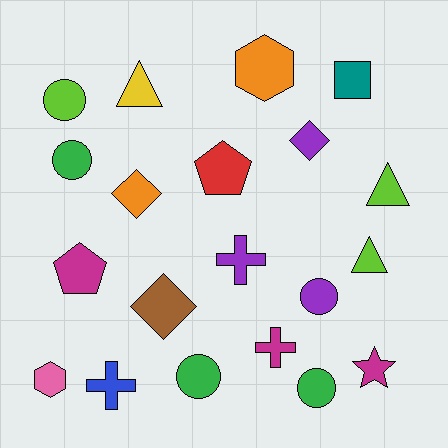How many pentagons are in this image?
There are 2 pentagons.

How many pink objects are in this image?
There is 1 pink object.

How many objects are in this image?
There are 20 objects.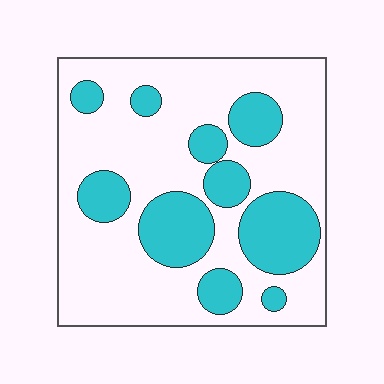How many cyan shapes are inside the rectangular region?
10.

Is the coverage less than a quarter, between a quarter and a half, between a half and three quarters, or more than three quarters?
Between a quarter and a half.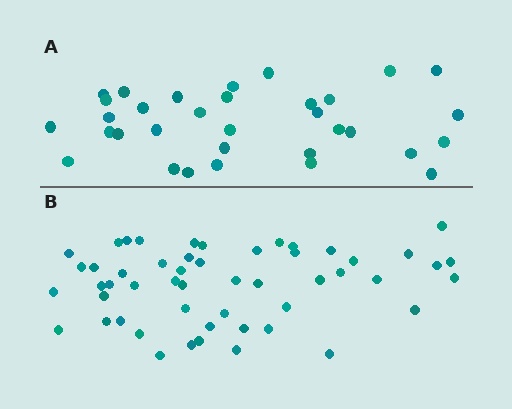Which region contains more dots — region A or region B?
Region B (the bottom region) has more dots.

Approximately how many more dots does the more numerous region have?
Region B has approximately 20 more dots than region A.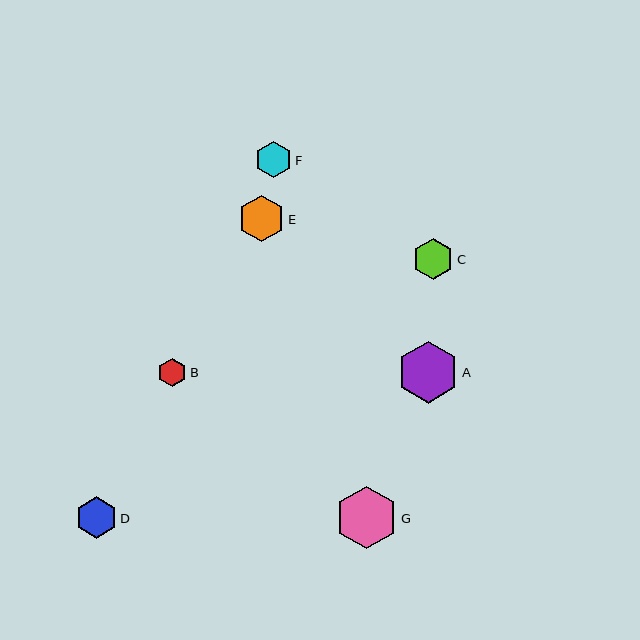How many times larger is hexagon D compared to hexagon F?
Hexagon D is approximately 1.1 times the size of hexagon F.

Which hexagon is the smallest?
Hexagon B is the smallest with a size of approximately 29 pixels.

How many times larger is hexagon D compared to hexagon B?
Hexagon D is approximately 1.4 times the size of hexagon B.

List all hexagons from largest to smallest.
From largest to smallest: G, A, E, D, C, F, B.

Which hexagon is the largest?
Hexagon G is the largest with a size of approximately 63 pixels.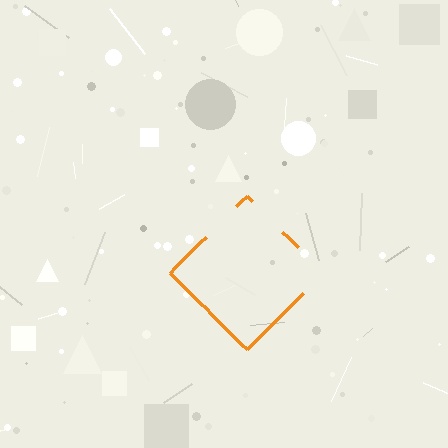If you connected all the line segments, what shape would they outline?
They would outline a diamond.